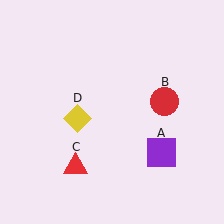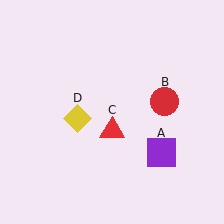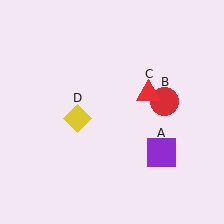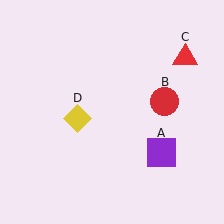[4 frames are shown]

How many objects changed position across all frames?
1 object changed position: red triangle (object C).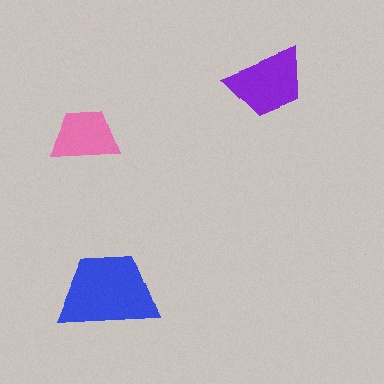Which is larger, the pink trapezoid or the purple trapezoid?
The purple one.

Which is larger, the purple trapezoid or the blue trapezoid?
The blue one.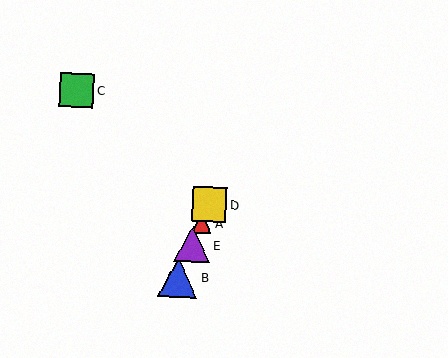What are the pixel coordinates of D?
Object D is at (209, 204).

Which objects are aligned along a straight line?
Objects A, B, D, E are aligned along a straight line.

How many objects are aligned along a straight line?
4 objects (A, B, D, E) are aligned along a straight line.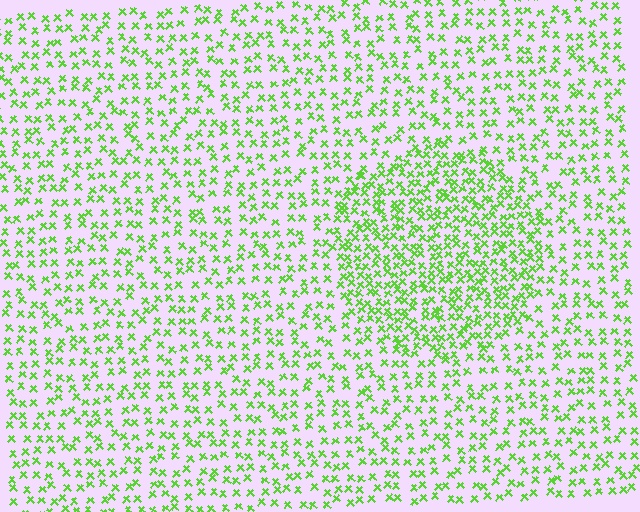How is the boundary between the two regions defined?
The boundary is defined by a change in element density (approximately 1.9x ratio). All elements are the same color, size, and shape.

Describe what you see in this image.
The image contains small lime elements arranged at two different densities. A circle-shaped region is visible where the elements are more densely packed than the surrounding area.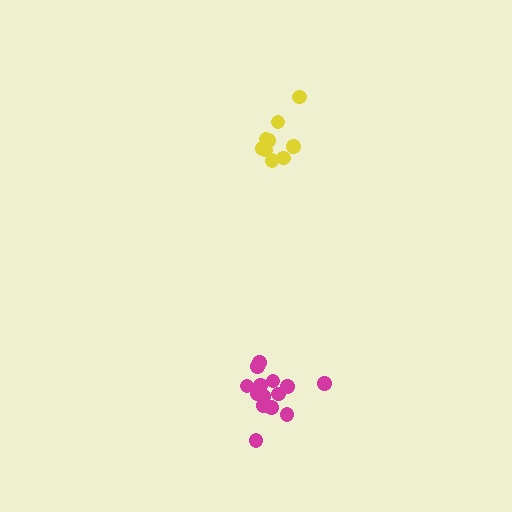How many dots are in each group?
Group 1: 14 dots, Group 2: 9 dots (23 total).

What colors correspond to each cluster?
The clusters are colored: magenta, yellow.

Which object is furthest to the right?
The yellow cluster is rightmost.